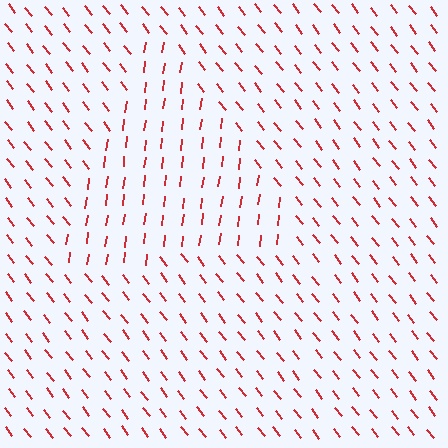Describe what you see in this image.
The image is filled with small red line segments. A triangle region in the image has lines oriented differently from the surrounding lines, creating a visible texture boundary.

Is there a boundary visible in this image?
Yes, there is a texture boundary formed by a change in line orientation.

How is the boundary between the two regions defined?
The boundary is defined purely by a change in line orientation (approximately 45 degrees difference). All lines are the same color and thickness.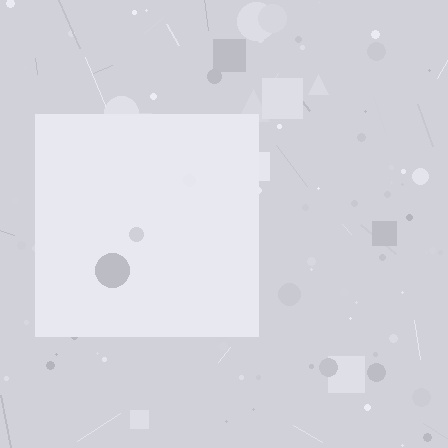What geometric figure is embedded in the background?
A square is embedded in the background.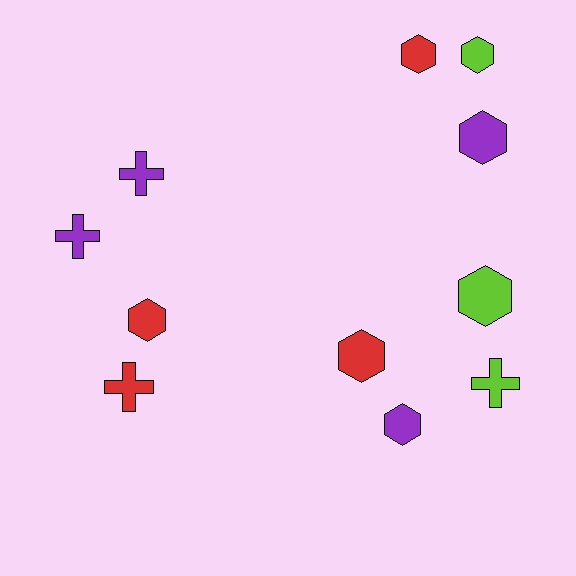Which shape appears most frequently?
Hexagon, with 7 objects.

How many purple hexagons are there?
There are 2 purple hexagons.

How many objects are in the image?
There are 11 objects.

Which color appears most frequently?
Red, with 4 objects.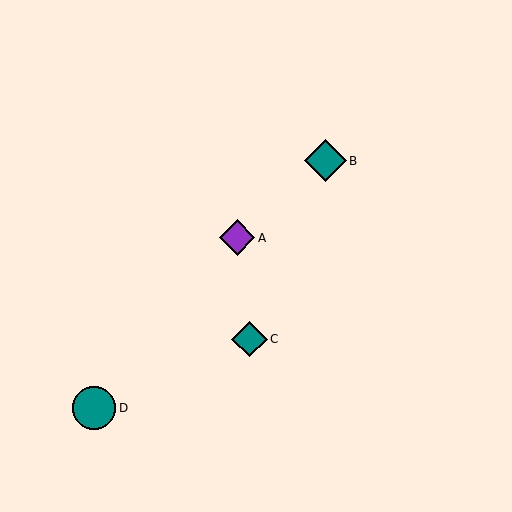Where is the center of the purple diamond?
The center of the purple diamond is at (237, 238).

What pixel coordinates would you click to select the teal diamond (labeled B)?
Click at (325, 161) to select the teal diamond B.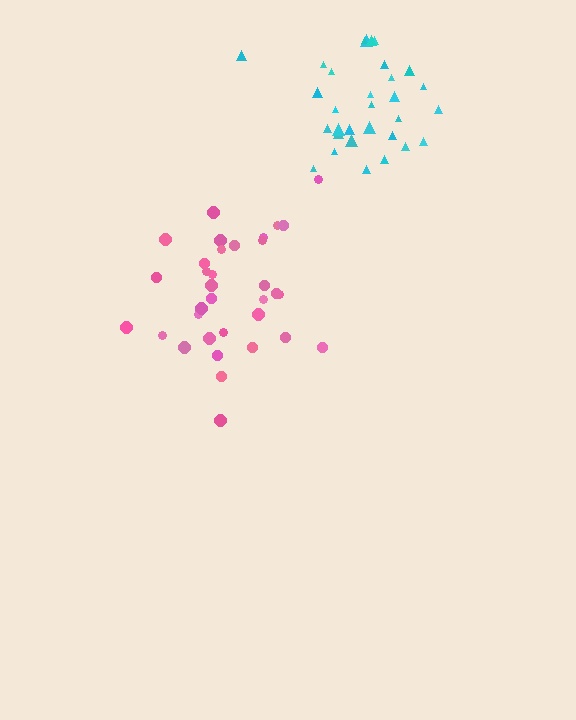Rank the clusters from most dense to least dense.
cyan, pink.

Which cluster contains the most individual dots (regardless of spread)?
Pink (34).